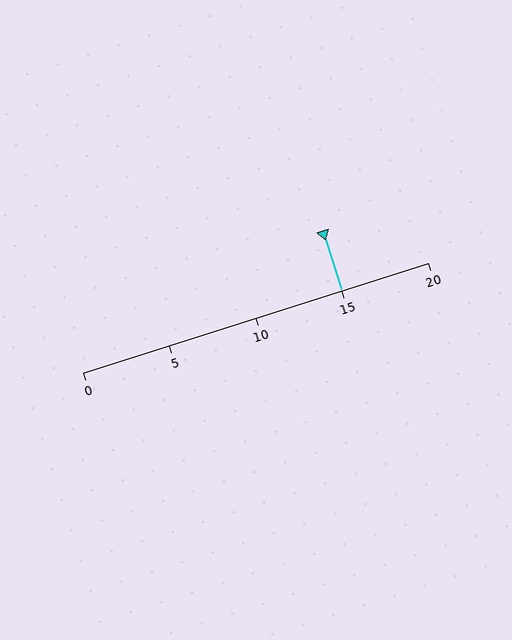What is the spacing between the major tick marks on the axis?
The major ticks are spaced 5 apart.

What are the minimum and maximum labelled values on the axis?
The axis runs from 0 to 20.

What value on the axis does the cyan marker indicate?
The marker indicates approximately 15.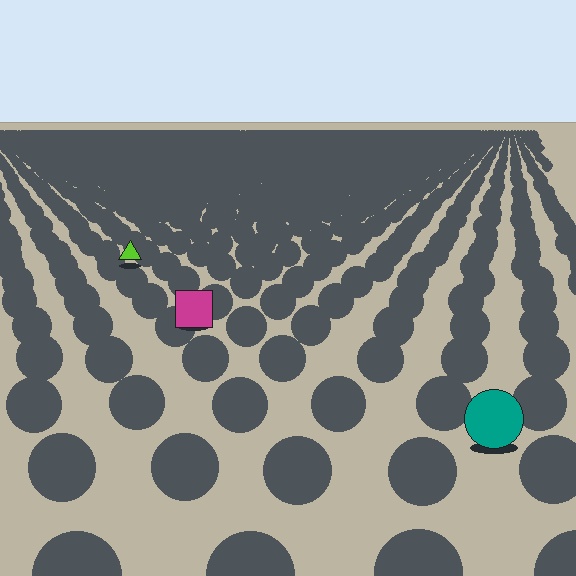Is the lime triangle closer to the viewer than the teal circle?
No. The teal circle is closer — you can tell from the texture gradient: the ground texture is coarser near it.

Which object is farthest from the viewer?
The lime triangle is farthest from the viewer. It appears smaller and the ground texture around it is denser.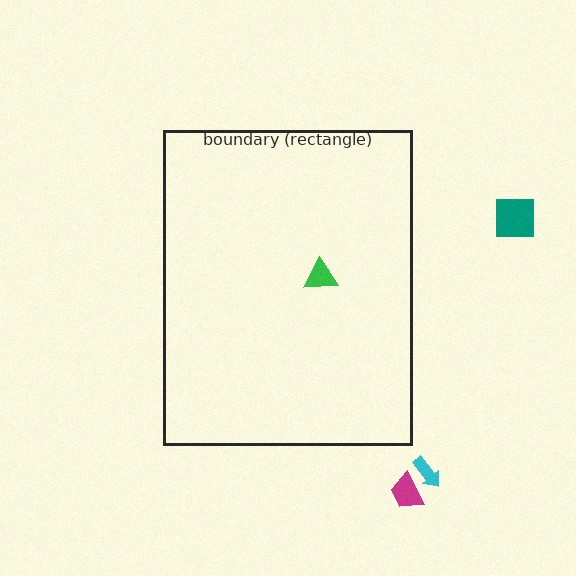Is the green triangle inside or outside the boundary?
Inside.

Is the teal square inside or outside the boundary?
Outside.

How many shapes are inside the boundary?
1 inside, 3 outside.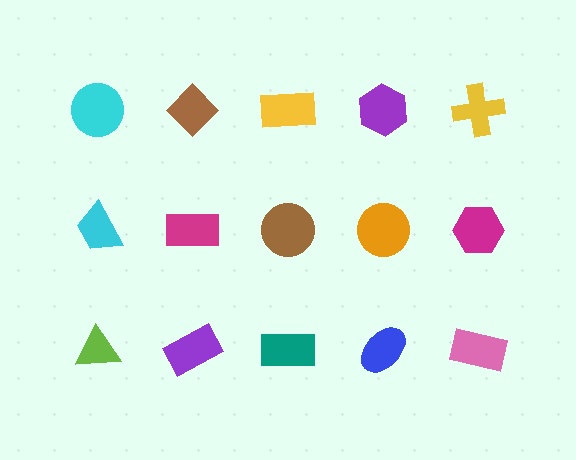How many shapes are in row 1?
5 shapes.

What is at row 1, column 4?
A purple hexagon.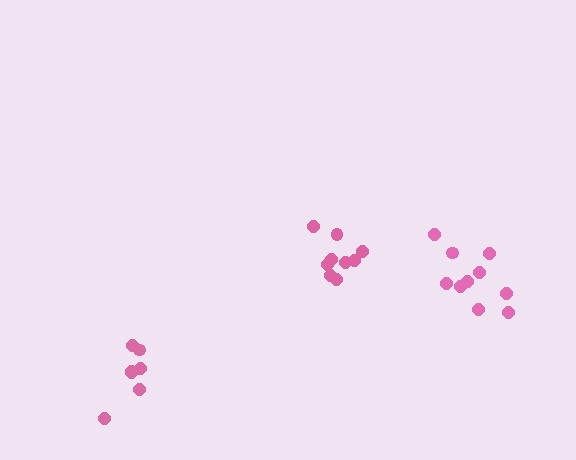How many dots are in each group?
Group 1: 7 dots, Group 2: 9 dots, Group 3: 10 dots (26 total).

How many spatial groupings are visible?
There are 3 spatial groupings.